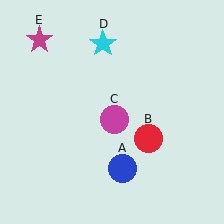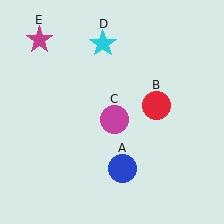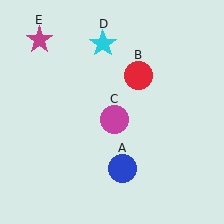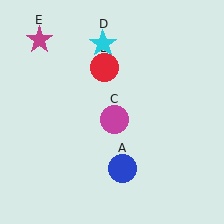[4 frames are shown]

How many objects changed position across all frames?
1 object changed position: red circle (object B).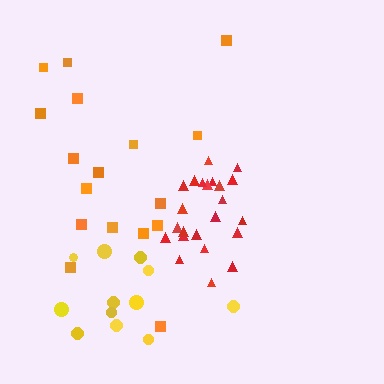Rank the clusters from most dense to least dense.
red, yellow, orange.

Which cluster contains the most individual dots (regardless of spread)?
Red (23).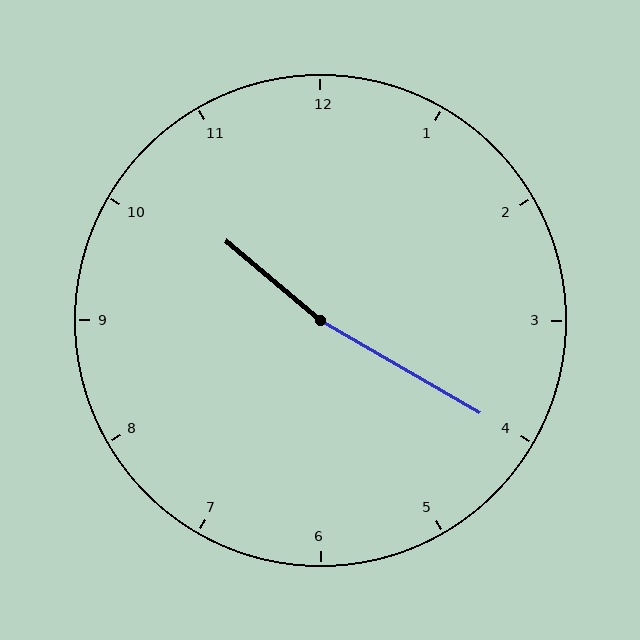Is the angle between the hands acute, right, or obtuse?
It is obtuse.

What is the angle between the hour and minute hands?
Approximately 170 degrees.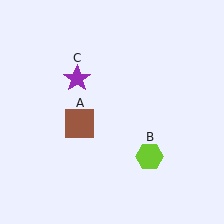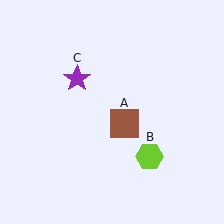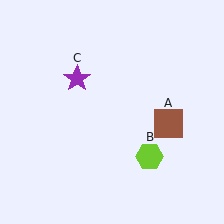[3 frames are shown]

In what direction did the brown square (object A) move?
The brown square (object A) moved right.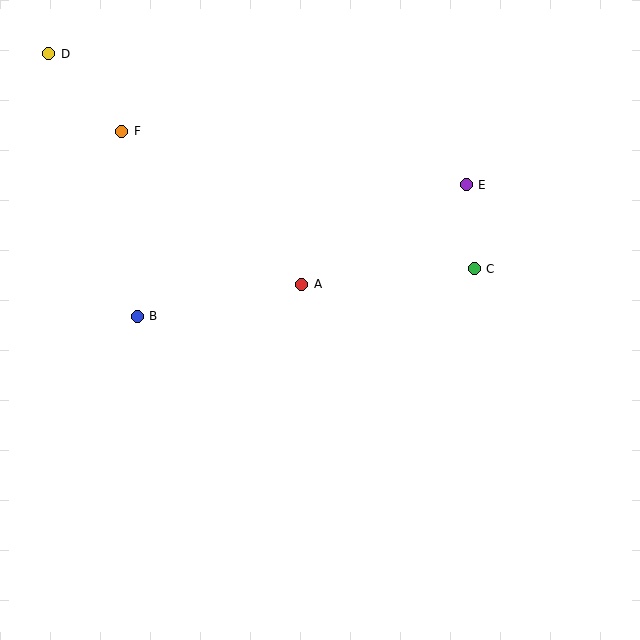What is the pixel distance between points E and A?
The distance between E and A is 192 pixels.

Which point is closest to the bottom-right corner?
Point C is closest to the bottom-right corner.